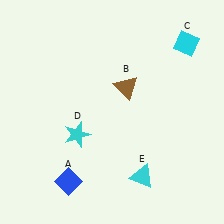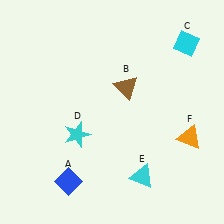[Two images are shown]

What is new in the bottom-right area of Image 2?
An orange triangle (F) was added in the bottom-right area of Image 2.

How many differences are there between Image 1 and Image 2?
There is 1 difference between the two images.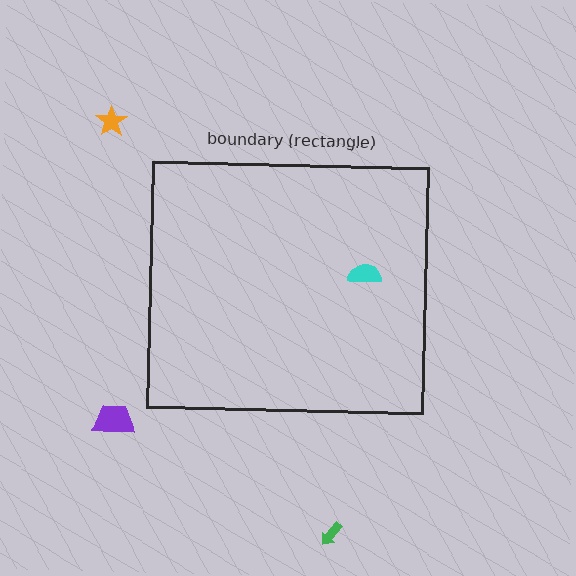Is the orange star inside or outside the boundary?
Outside.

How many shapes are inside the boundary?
1 inside, 3 outside.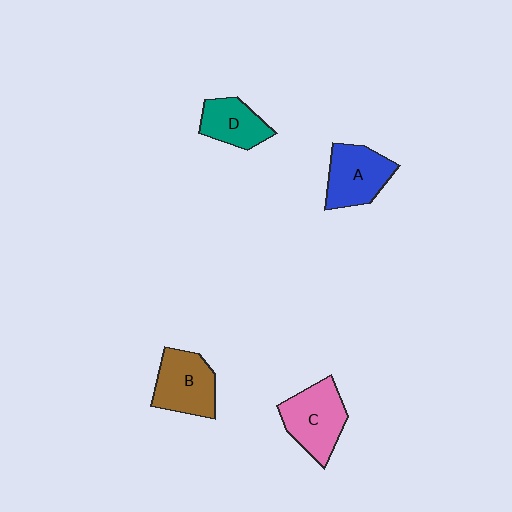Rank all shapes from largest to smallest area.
From largest to smallest: C (pink), B (brown), A (blue), D (teal).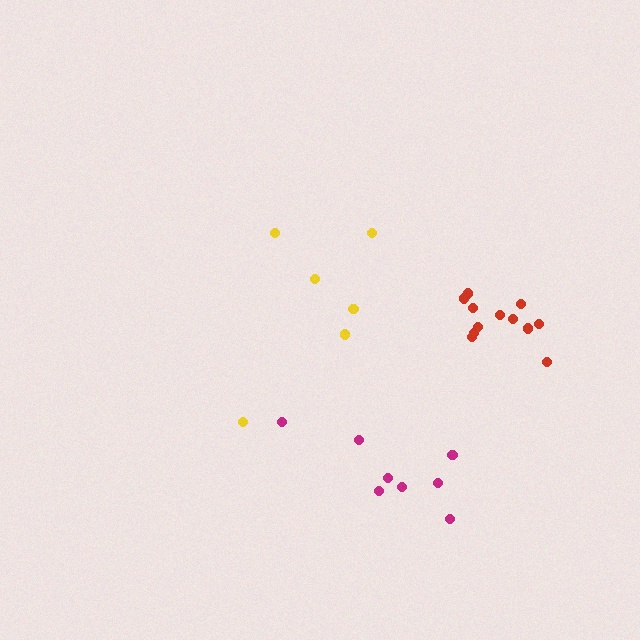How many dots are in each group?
Group 1: 8 dots, Group 2: 6 dots, Group 3: 12 dots (26 total).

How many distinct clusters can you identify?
There are 3 distinct clusters.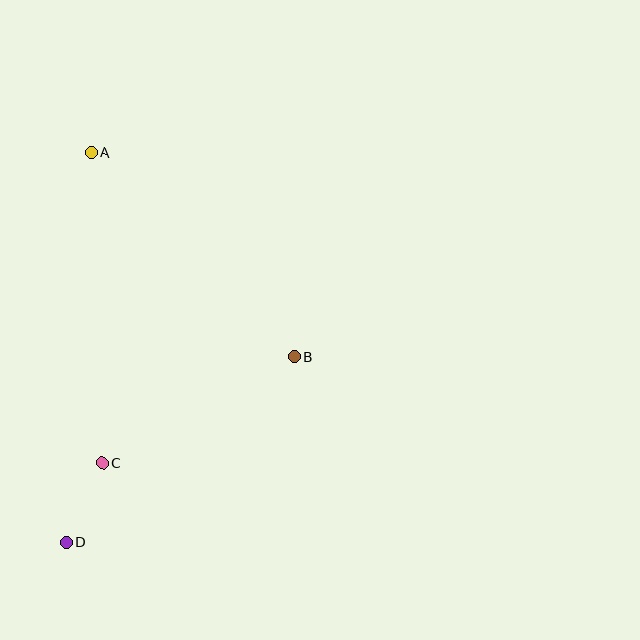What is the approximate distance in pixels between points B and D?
The distance between B and D is approximately 293 pixels.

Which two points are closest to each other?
Points C and D are closest to each other.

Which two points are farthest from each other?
Points A and D are farthest from each other.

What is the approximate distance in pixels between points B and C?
The distance between B and C is approximately 219 pixels.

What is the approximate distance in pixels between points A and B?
The distance between A and B is approximately 288 pixels.